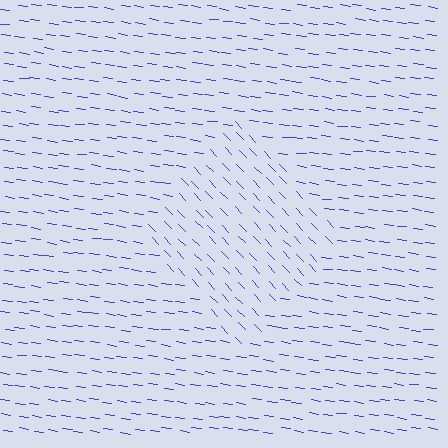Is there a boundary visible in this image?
Yes, there is a texture boundary formed by a change in line orientation.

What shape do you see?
I see a diamond.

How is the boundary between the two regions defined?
The boundary is defined purely by a change in line orientation (approximately 39 degrees difference). All lines are the same color and thickness.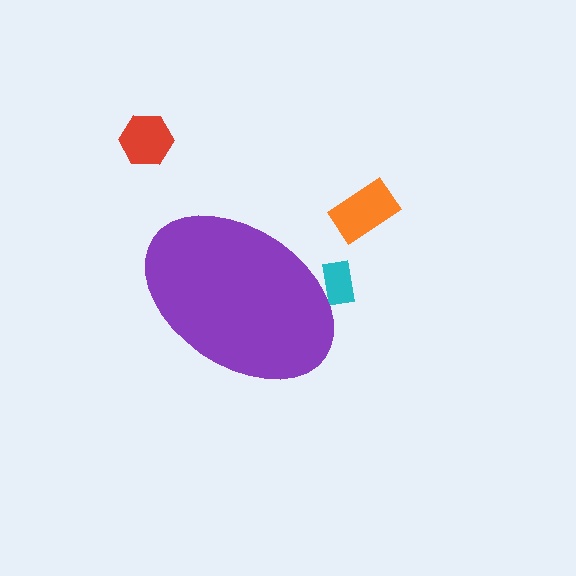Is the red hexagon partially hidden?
No, the red hexagon is fully visible.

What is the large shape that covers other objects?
A purple ellipse.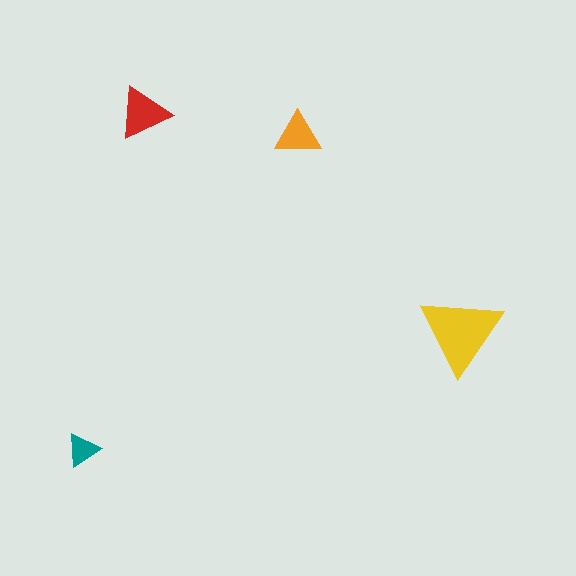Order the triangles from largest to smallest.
the yellow one, the red one, the orange one, the teal one.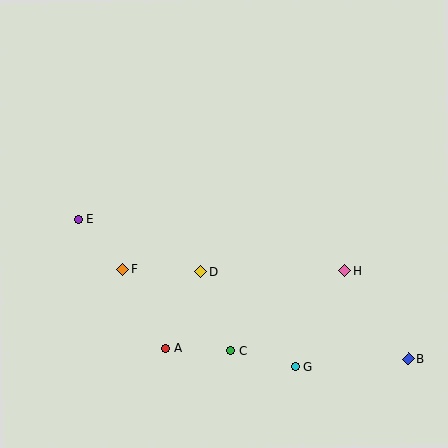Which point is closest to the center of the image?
Point D at (200, 272) is closest to the center.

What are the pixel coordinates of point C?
Point C is at (230, 351).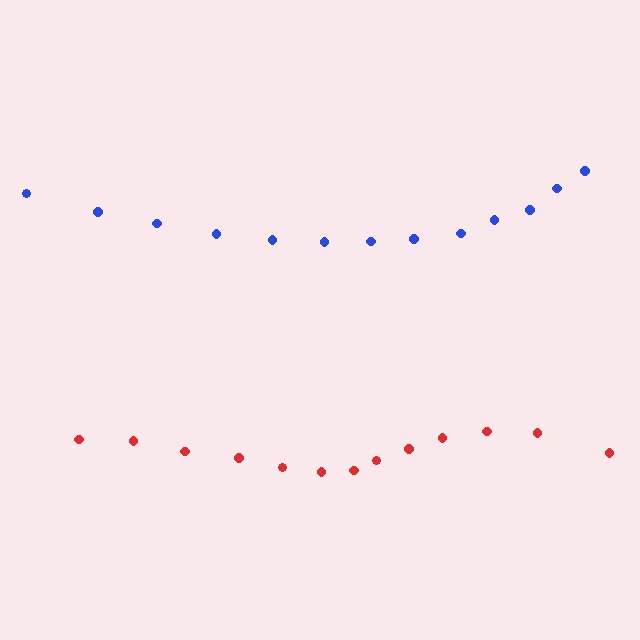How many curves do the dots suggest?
There are 2 distinct paths.